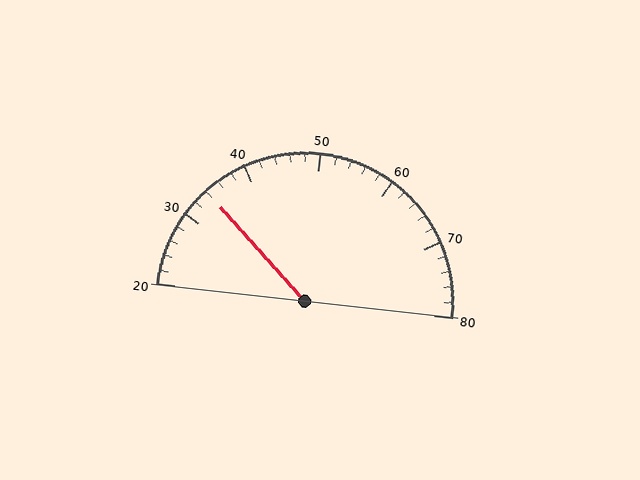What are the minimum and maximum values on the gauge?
The gauge ranges from 20 to 80.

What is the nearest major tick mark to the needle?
The nearest major tick mark is 30.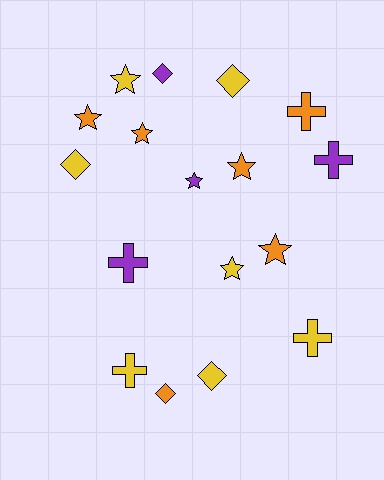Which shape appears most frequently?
Star, with 7 objects.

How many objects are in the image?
There are 17 objects.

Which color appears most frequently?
Yellow, with 7 objects.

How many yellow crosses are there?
There are 2 yellow crosses.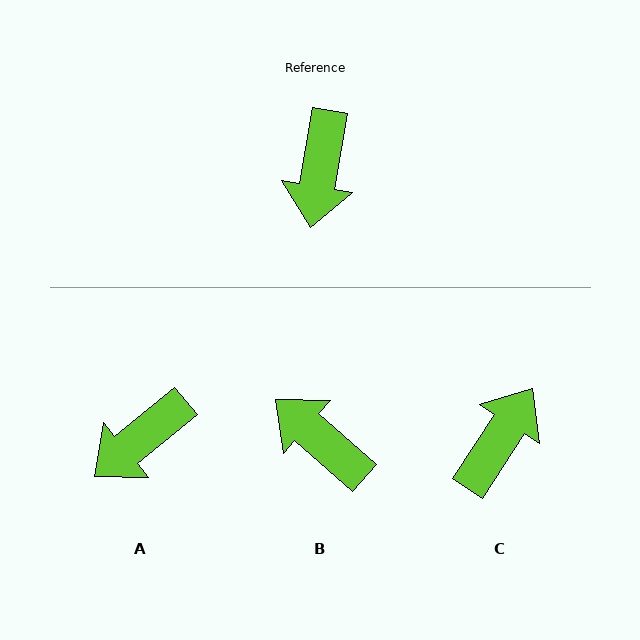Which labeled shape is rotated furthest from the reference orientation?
C, about 156 degrees away.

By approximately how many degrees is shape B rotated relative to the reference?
Approximately 122 degrees clockwise.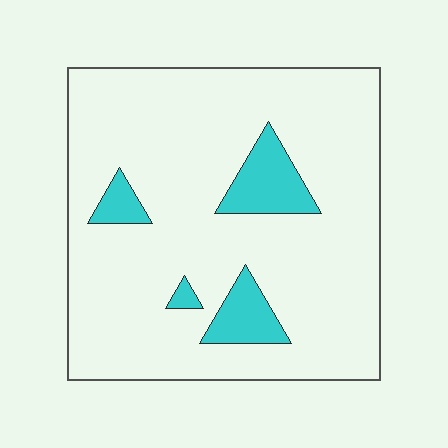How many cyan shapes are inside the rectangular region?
4.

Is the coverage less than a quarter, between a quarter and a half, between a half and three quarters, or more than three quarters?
Less than a quarter.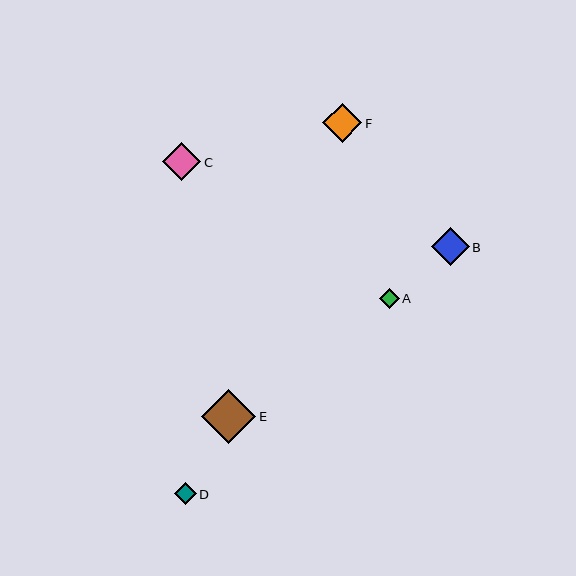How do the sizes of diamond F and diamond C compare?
Diamond F and diamond C are approximately the same size.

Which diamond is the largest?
Diamond E is the largest with a size of approximately 54 pixels.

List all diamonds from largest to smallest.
From largest to smallest: E, F, C, B, D, A.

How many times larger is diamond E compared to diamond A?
Diamond E is approximately 2.7 times the size of diamond A.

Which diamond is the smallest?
Diamond A is the smallest with a size of approximately 20 pixels.